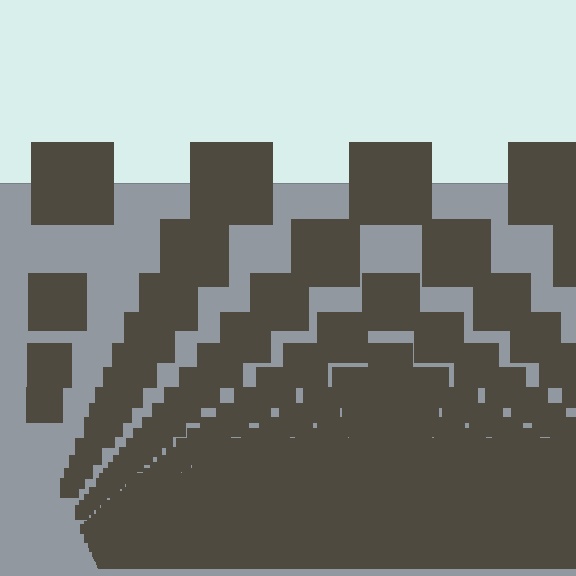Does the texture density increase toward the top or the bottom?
Density increases toward the bottom.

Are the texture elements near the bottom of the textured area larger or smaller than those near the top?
Smaller. The gradient is inverted — elements near the bottom are smaller and denser.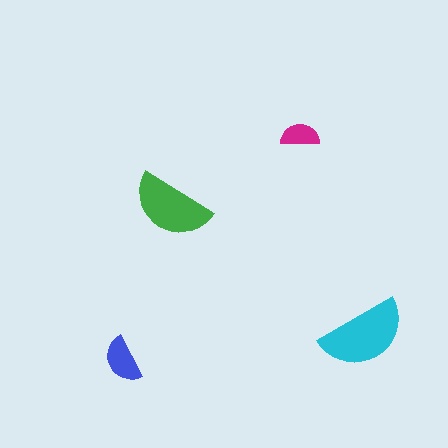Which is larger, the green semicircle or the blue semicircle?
The green one.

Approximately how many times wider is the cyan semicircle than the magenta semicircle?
About 2 times wider.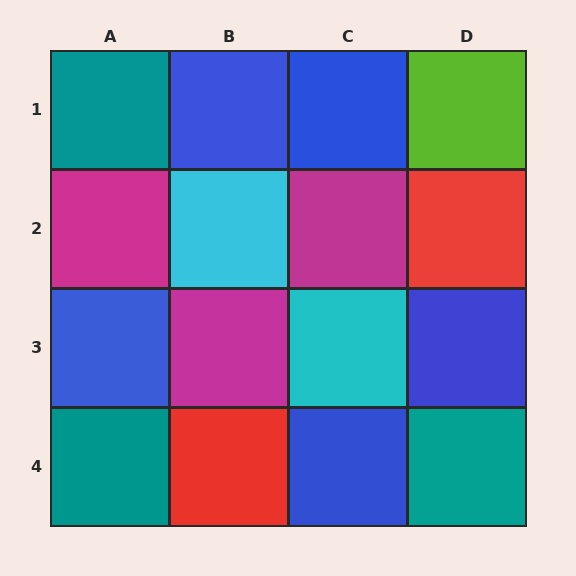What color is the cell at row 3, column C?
Cyan.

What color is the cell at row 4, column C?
Blue.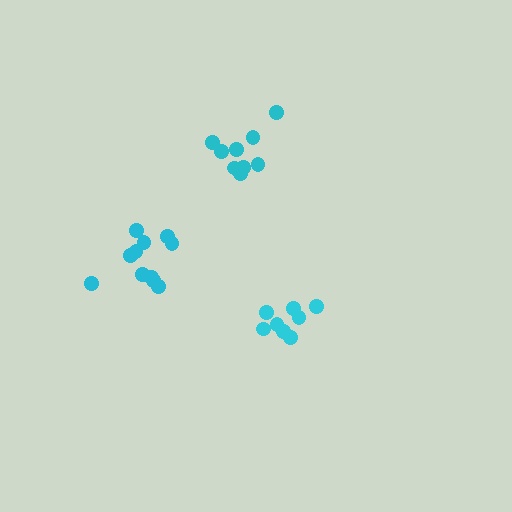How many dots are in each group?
Group 1: 11 dots, Group 2: 8 dots, Group 3: 9 dots (28 total).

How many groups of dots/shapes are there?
There are 3 groups.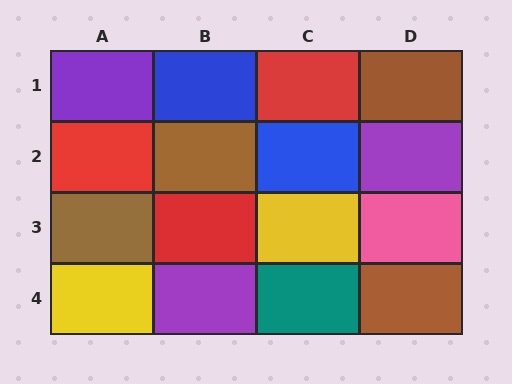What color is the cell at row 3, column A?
Brown.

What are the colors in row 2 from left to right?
Red, brown, blue, purple.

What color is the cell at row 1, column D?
Brown.